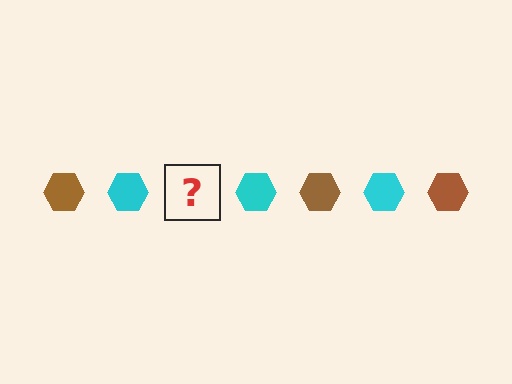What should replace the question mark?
The question mark should be replaced with a brown hexagon.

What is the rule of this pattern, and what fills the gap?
The rule is that the pattern cycles through brown, cyan hexagons. The gap should be filled with a brown hexagon.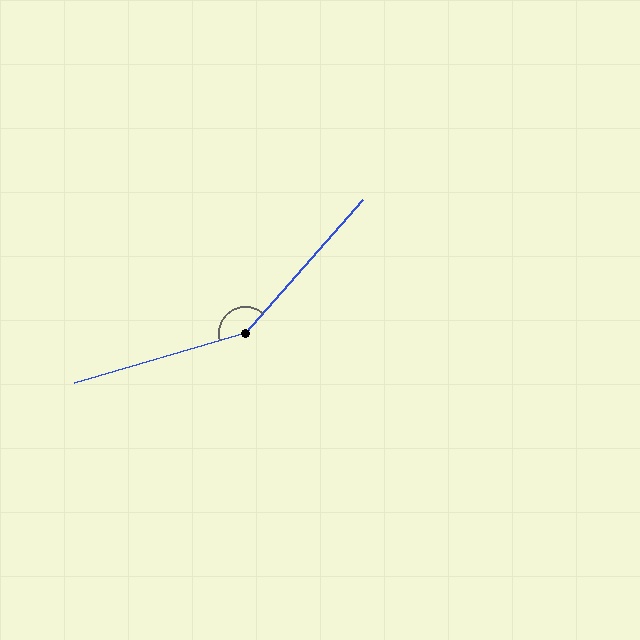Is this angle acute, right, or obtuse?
It is obtuse.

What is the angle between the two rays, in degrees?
Approximately 148 degrees.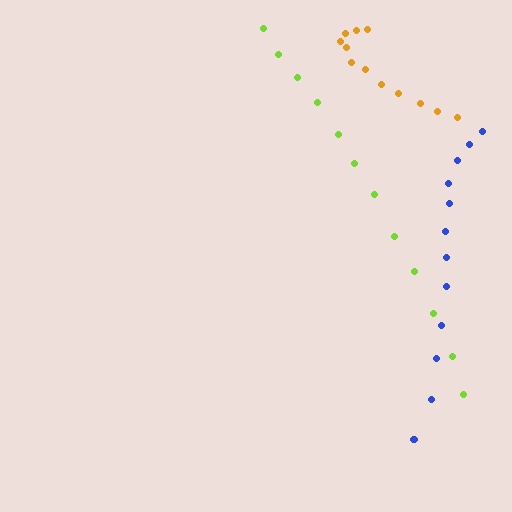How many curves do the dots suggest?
There are 3 distinct paths.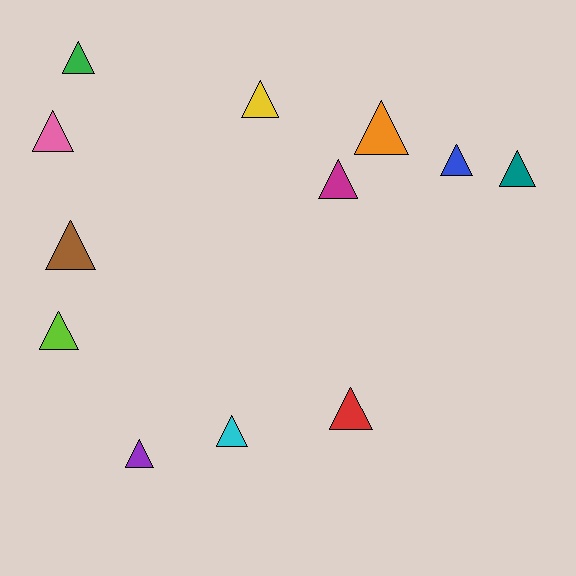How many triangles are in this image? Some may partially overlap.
There are 12 triangles.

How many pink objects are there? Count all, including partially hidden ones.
There is 1 pink object.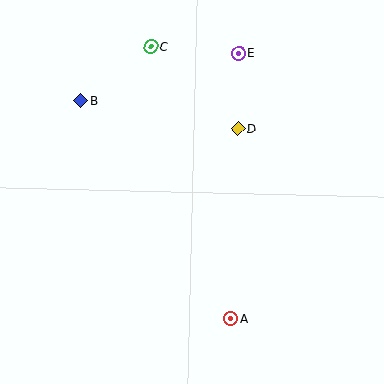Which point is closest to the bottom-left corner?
Point A is closest to the bottom-left corner.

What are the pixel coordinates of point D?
Point D is at (238, 129).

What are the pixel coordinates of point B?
Point B is at (81, 100).